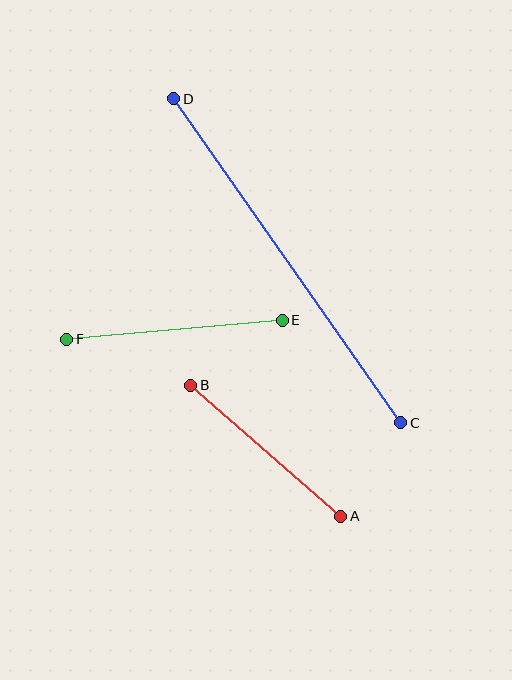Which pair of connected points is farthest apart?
Points C and D are farthest apart.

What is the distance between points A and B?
The distance is approximately 199 pixels.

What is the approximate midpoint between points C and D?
The midpoint is at approximately (287, 261) pixels.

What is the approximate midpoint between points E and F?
The midpoint is at approximately (175, 330) pixels.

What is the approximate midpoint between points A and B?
The midpoint is at approximately (266, 451) pixels.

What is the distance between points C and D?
The distance is approximately 396 pixels.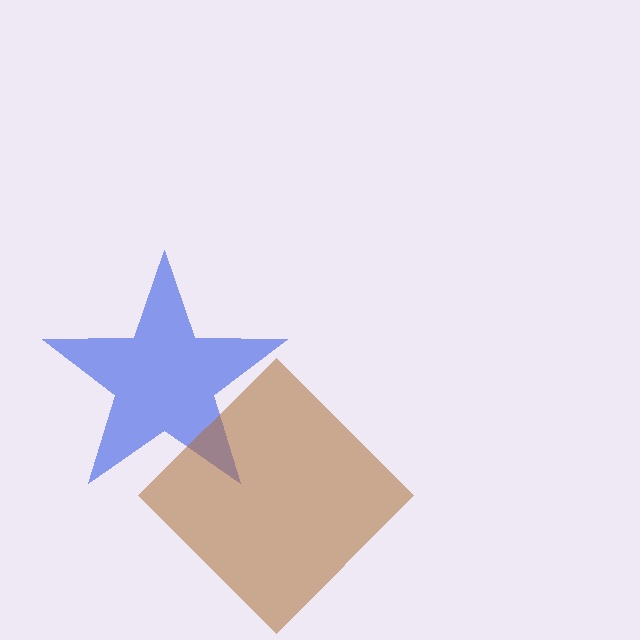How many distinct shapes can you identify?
There are 2 distinct shapes: a blue star, a brown diamond.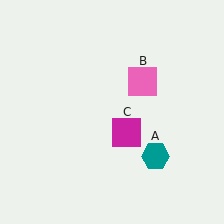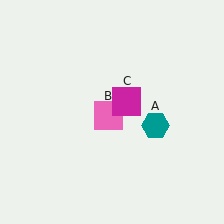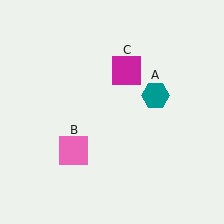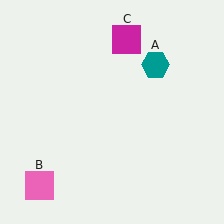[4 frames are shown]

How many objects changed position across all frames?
3 objects changed position: teal hexagon (object A), pink square (object B), magenta square (object C).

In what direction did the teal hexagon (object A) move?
The teal hexagon (object A) moved up.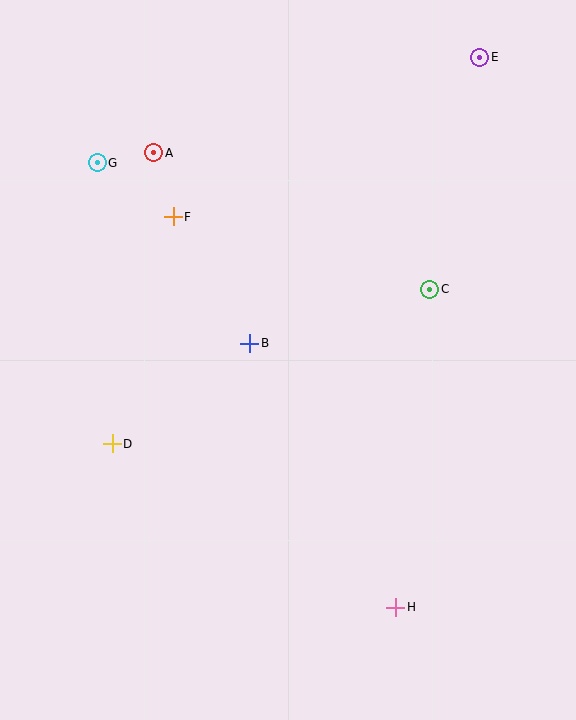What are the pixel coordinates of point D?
Point D is at (112, 444).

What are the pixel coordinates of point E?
Point E is at (480, 57).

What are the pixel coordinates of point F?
Point F is at (173, 217).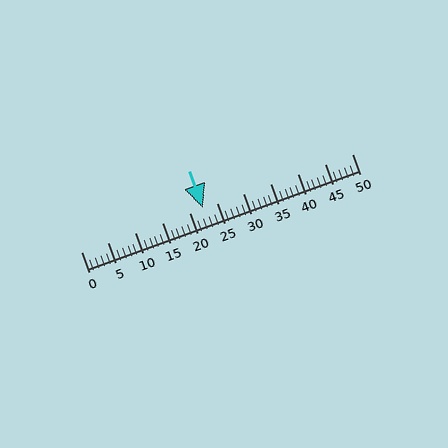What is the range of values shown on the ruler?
The ruler shows values from 0 to 50.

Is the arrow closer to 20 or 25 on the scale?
The arrow is closer to 25.